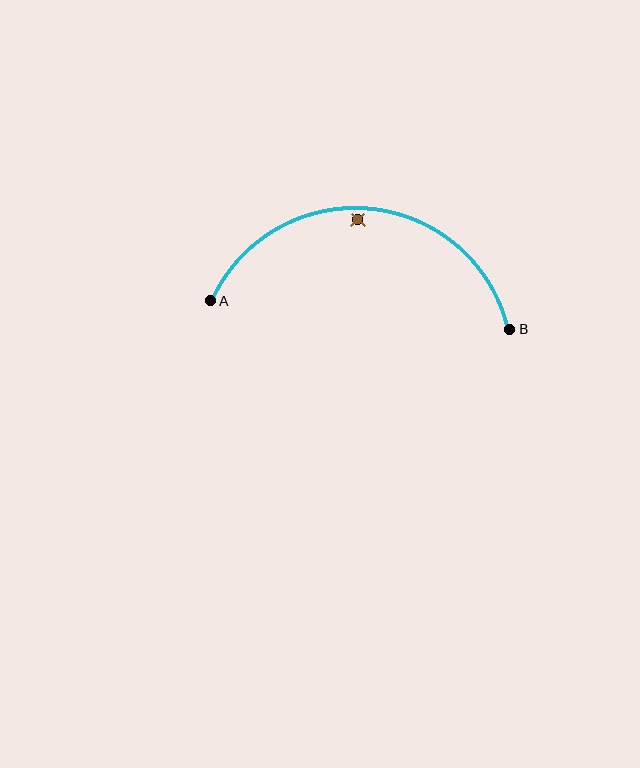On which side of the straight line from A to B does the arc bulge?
The arc bulges above the straight line connecting A and B.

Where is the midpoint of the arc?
The arc midpoint is the point on the curve farthest from the straight line joining A and B. It sits above that line.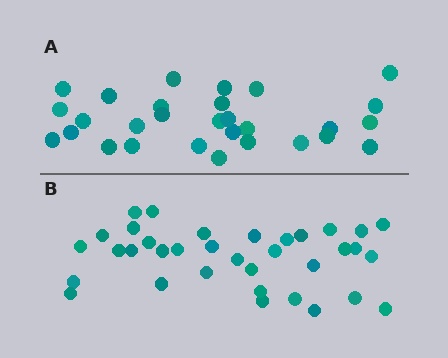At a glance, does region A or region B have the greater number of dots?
Region B (the bottom region) has more dots.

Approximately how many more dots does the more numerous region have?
Region B has about 6 more dots than region A.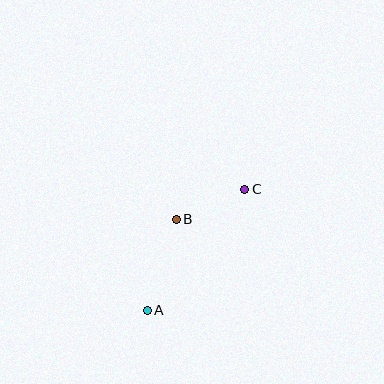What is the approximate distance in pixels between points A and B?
The distance between A and B is approximately 95 pixels.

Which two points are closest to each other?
Points B and C are closest to each other.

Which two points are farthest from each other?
Points A and C are farthest from each other.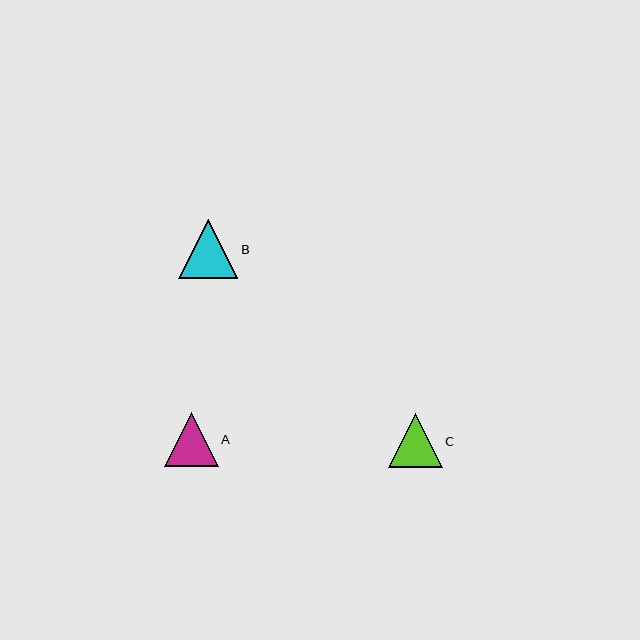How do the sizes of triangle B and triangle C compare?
Triangle B and triangle C are approximately the same size.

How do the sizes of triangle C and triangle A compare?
Triangle C and triangle A are approximately the same size.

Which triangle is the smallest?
Triangle A is the smallest with a size of approximately 54 pixels.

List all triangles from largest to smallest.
From largest to smallest: B, C, A.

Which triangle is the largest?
Triangle B is the largest with a size of approximately 59 pixels.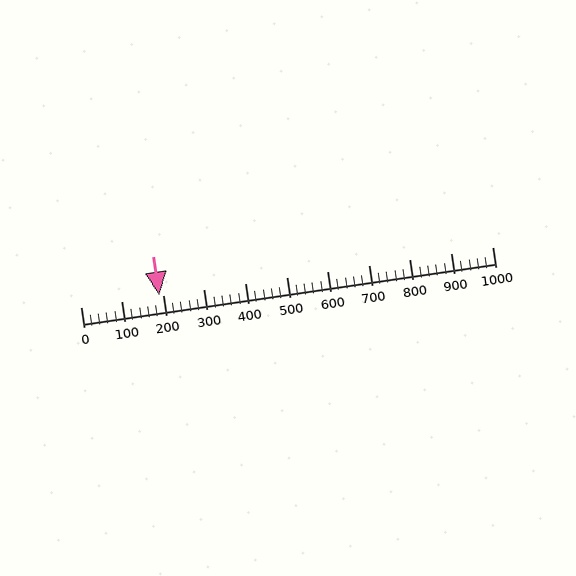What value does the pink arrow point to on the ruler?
The pink arrow points to approximately 192.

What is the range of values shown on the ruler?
The ruler shows values from 0 to 1000.